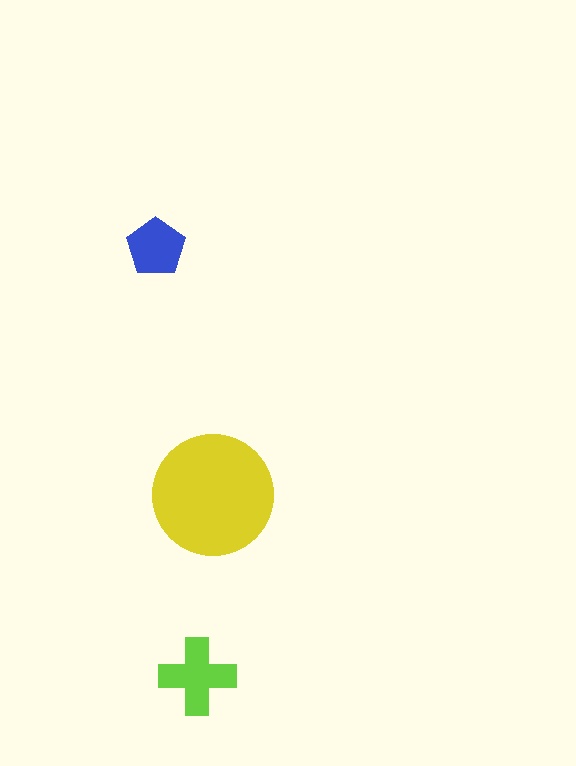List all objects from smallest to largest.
The blue pentagon, the lime cross, the yellow circle.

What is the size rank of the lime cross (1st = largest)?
2nd.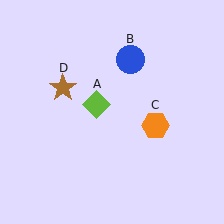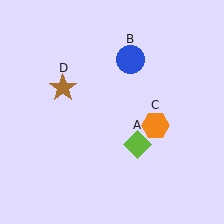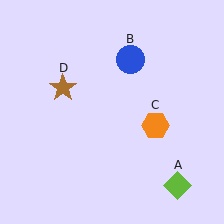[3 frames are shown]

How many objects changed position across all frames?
1 object changed position: lime diamond (object A).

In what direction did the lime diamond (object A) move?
The lime diamond (object A) moved down and to the right.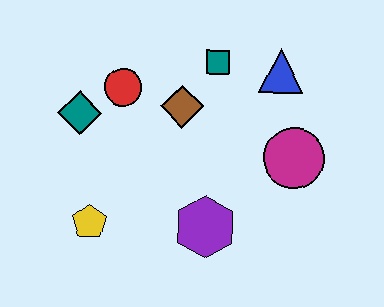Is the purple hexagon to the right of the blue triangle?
No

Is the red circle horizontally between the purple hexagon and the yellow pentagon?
Yes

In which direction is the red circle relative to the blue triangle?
The red circle is to the left of the blue triangle.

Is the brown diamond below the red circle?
Yes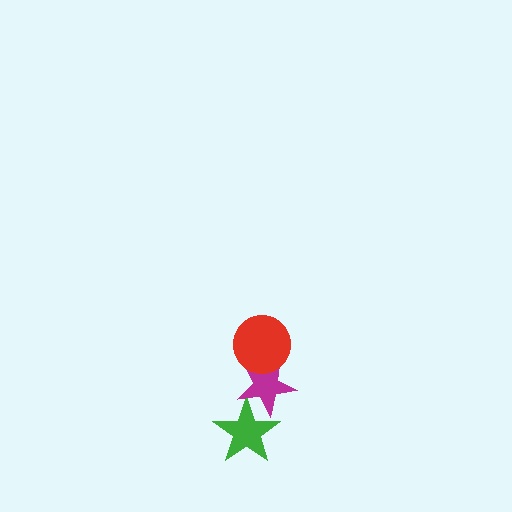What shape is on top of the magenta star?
The red circle is on top of the magenta star.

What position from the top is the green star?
The green star is 3rd from the top.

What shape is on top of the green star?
The magenta star is on top of the green star.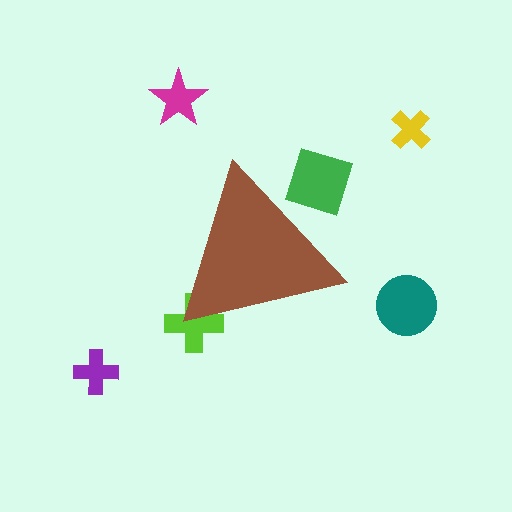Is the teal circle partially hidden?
No, the teal circle is fully visible.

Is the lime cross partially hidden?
Yes, the lime cross is partially hidden behind the brown triangle.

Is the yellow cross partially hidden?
No, the yellow cross is fully visible.